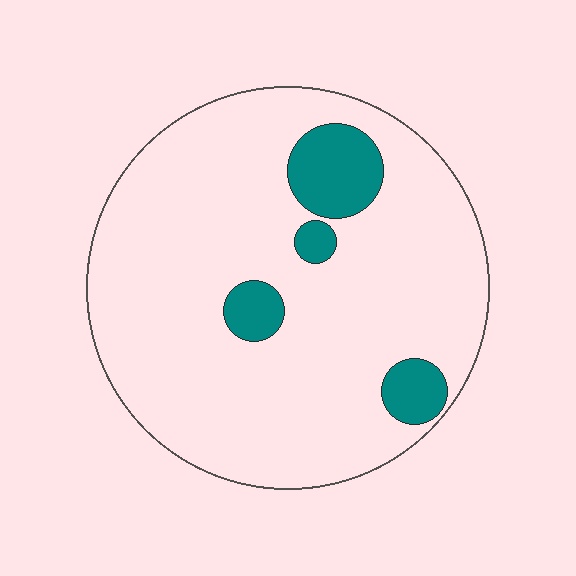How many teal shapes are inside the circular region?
4.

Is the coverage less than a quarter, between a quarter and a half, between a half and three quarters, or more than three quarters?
Less than a quarter.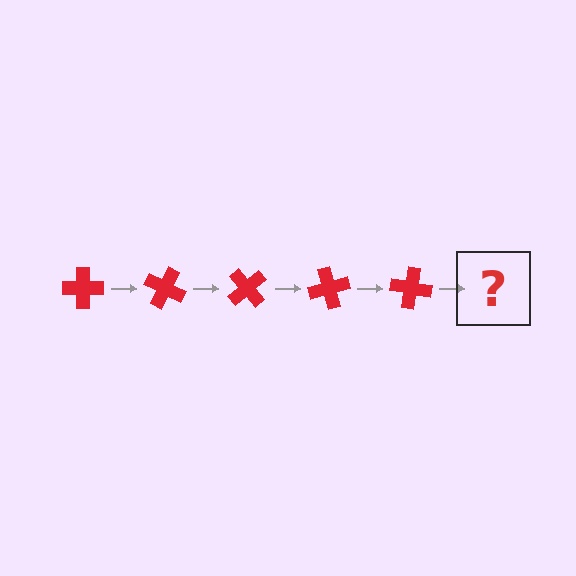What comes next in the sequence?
The next element should be a red cross rotated 125 degrees.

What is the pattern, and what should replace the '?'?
The pattern is that the cross rotates 25 degrees each step. The '?' should be a red cross rotated 125 degrees.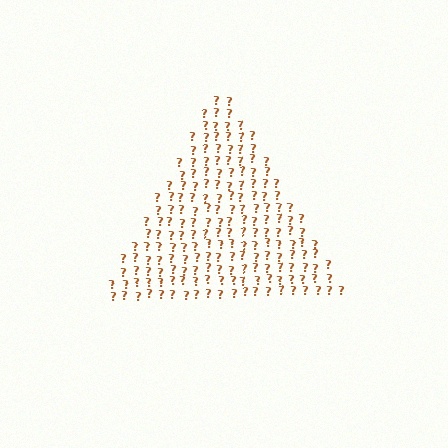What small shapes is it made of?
It is made of small question marks.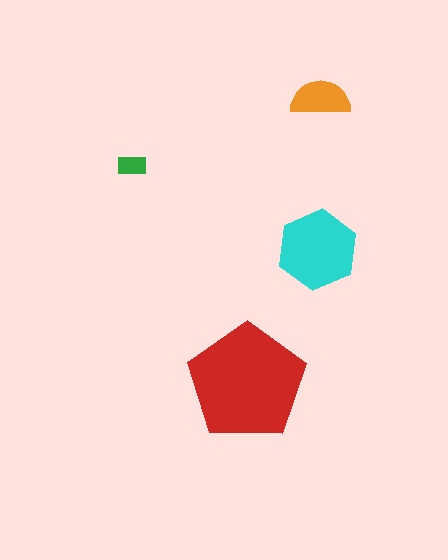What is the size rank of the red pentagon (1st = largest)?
1st.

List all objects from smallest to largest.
The green rectangle, the orange semicircle, the cyan hexagon, the red pentagon.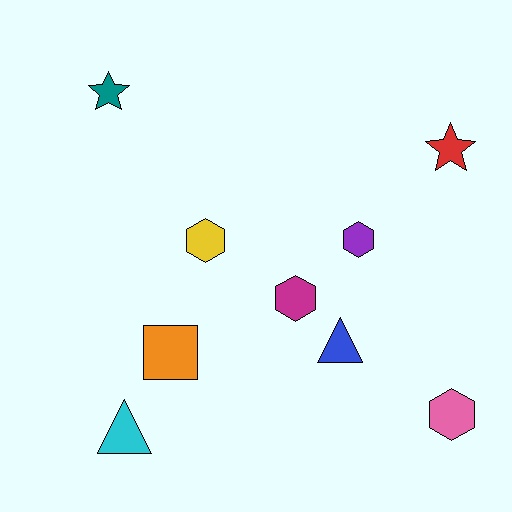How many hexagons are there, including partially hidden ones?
There are 4 hexagons.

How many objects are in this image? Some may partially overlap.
There are 9 objects.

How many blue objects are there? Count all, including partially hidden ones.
There is 1 blue object.